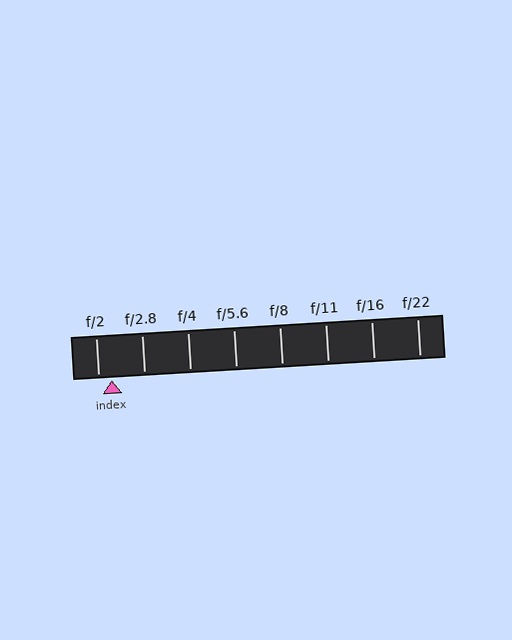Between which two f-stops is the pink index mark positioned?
The index mark is between f/2 and f/2.8.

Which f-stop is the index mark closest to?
The index mark is closest to f/2.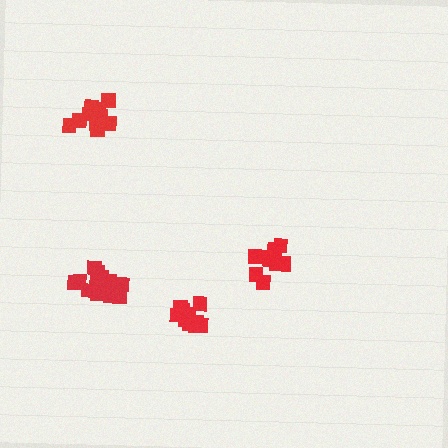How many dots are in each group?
Group 1: 12 dots, Group 2: 14 dots, Group 3: 13 dots, Group 4: 12 dots (51 total).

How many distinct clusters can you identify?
There are 4 distinct clusters.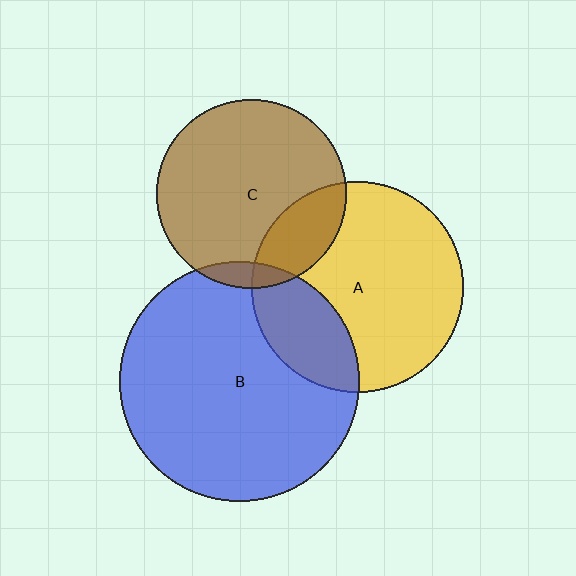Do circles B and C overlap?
Yes.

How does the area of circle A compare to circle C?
Approximately 1.3 times.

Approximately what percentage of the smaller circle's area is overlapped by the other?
Approximately 5%.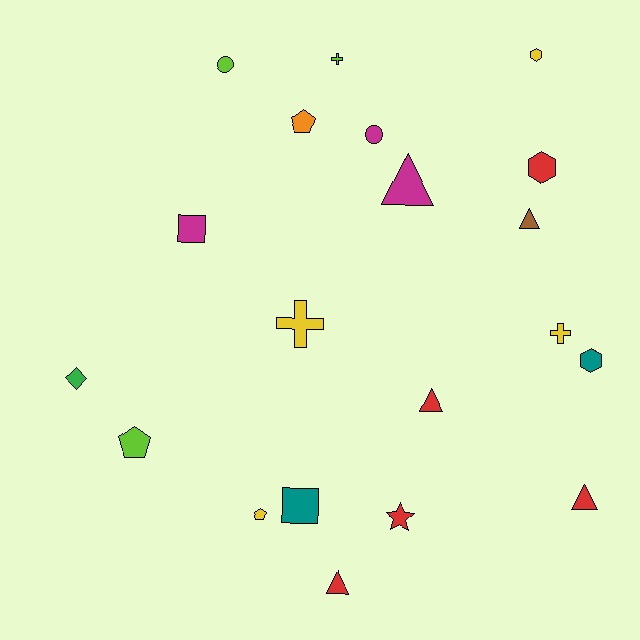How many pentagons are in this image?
There are 3 pentagons.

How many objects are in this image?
There are 20 objects.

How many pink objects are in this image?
There are no pink objects.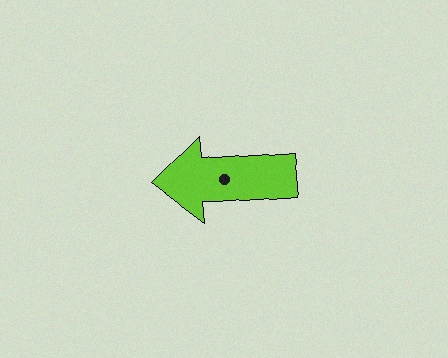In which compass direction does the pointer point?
West.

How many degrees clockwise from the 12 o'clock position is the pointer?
Approximately 266 degrees.